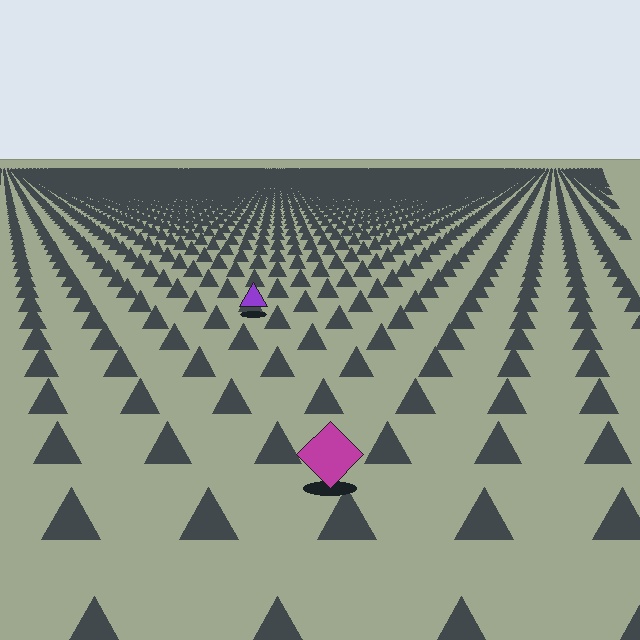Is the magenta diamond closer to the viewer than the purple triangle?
Yes. The magenta diamond is closer — you can tell from the texture gradient: the ground texture is coarser near it.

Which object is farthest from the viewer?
The purple triangle is farthest from the viewer. It appears smaller and the ground texture around it is denser.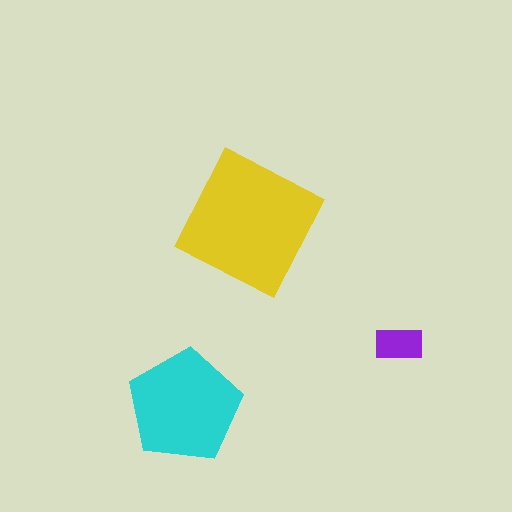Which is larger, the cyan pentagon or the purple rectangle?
The cyan pentagon.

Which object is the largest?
The yellow square.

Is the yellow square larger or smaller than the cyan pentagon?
Larger.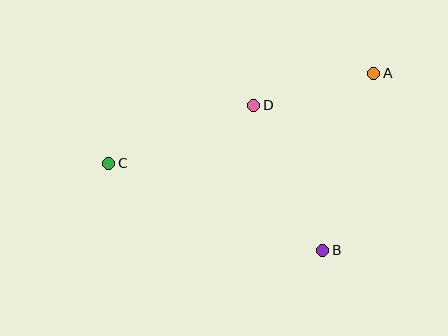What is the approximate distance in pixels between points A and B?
The distance between A and B is approximately 184 pixels.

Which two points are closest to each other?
Points A and D are closest to each other.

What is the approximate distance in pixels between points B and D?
The distance between B and D is approximately 161 pixels.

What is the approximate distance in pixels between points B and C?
The distance between B and C is approximately 231 pixels.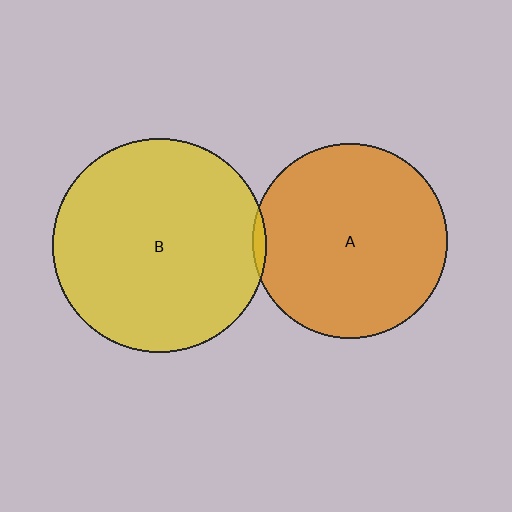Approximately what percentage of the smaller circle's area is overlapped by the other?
Approximately 5%.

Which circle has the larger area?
Circle B (yellow).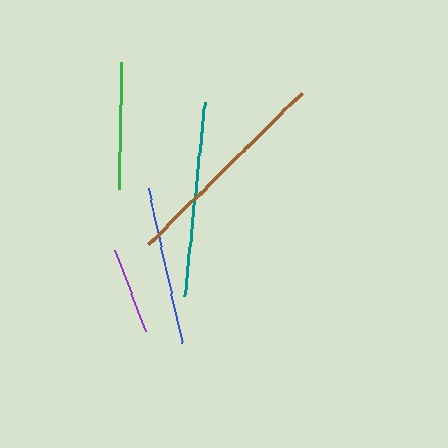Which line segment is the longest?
The brown line is the longest at approximately 218 pixels.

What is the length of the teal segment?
The teal segment is approximately 195 pixels long.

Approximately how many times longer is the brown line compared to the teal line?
The brown line is approximately 1.1 times the length of the teal line.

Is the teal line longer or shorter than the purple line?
The teal line is longer than the purple line.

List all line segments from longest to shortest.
From longest to shortest: brown, teal, blue, green, purple.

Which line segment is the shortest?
The purple line is the shortest at approximately 87 pixels.